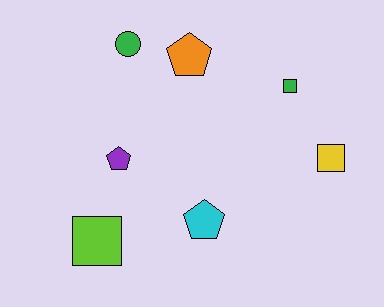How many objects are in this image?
There are 7 objects.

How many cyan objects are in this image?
There is 1 cyan object.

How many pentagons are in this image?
There are 3 pentagons.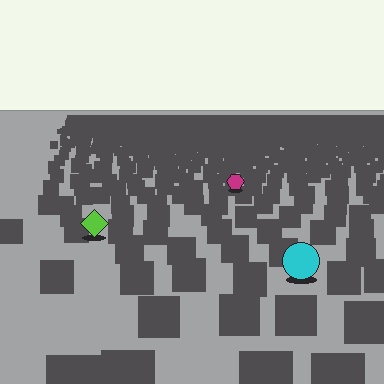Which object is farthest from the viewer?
The magenta hexagon is farthest from the viewer. It appears smaller and the ground texture around it is denser.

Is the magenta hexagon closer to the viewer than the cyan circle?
No. The cyan circle is closer — you can tell from the texture gradient: the ground texture is coarser near it.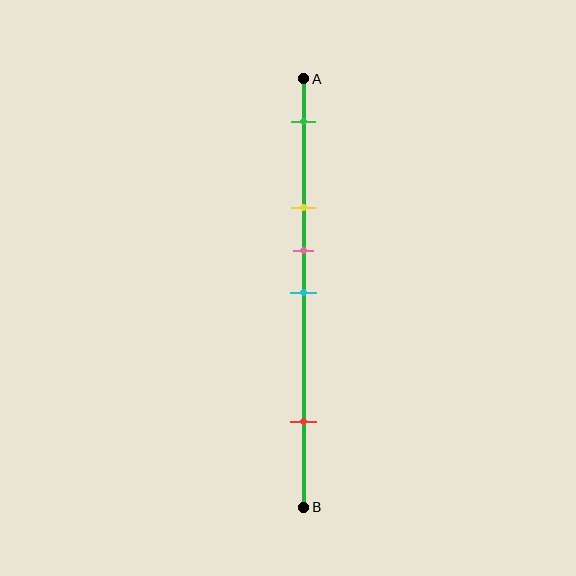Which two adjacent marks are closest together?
The pink and cyan marks are the closest adjacent pair.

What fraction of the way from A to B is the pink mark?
The pink mark is approximately 40% (0.4) of the way from A to B.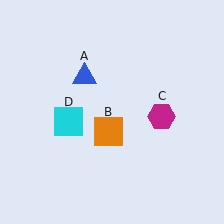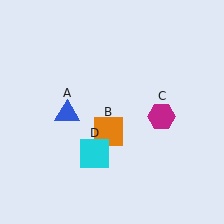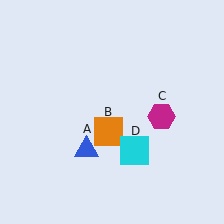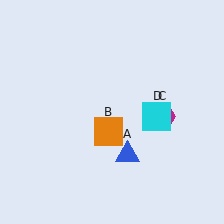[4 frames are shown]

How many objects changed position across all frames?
2 objects changed position: blue triangle (object A), cyan square (object D).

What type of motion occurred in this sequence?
The blue triangle (object A), cyan square (object D) rotated counterclockwise around the center of the scene.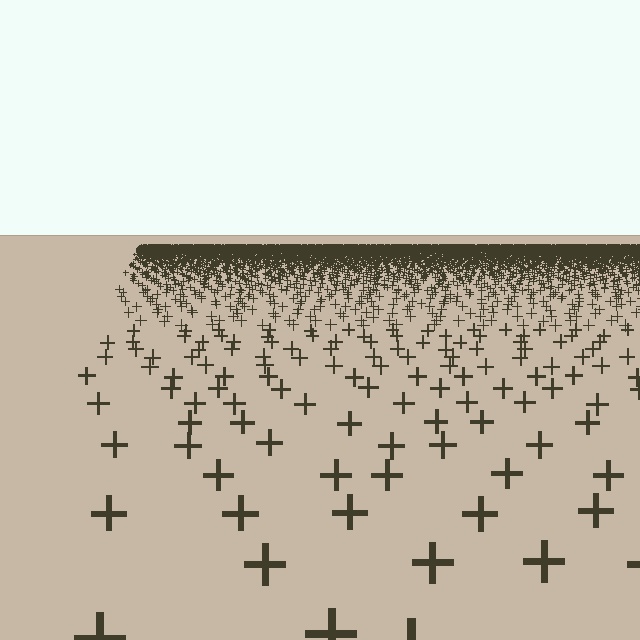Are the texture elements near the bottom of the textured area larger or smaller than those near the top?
Larger. Near the bottom, elements are closer to the viewer and appear at a bigger on-screen size.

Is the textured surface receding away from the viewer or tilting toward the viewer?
The surface is receding away from the viewer. Texture elements get smaller and denser toward the top.